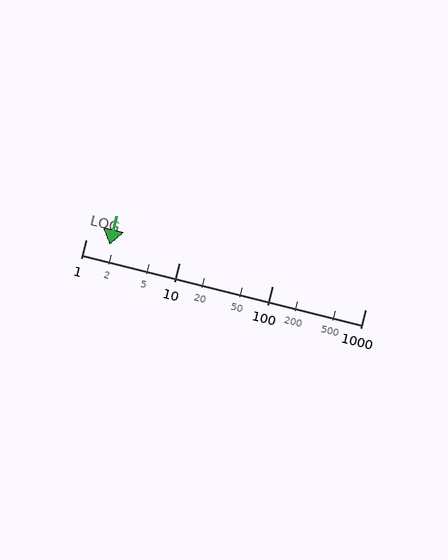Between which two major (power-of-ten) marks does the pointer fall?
The pointer is between 1 and 10.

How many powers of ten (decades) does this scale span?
The scale spans 3 decades, from 1 to 1000.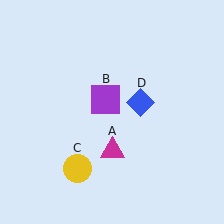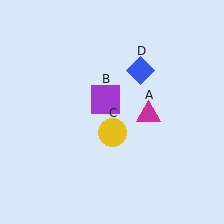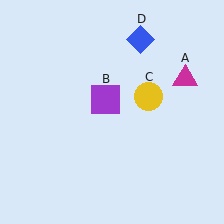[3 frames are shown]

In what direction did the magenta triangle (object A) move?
The magenta triangle (object A) moved up and to the right.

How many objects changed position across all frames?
3 objects changed position: magenta triangle (object A), yellow circle (object C), blue diamond (object D).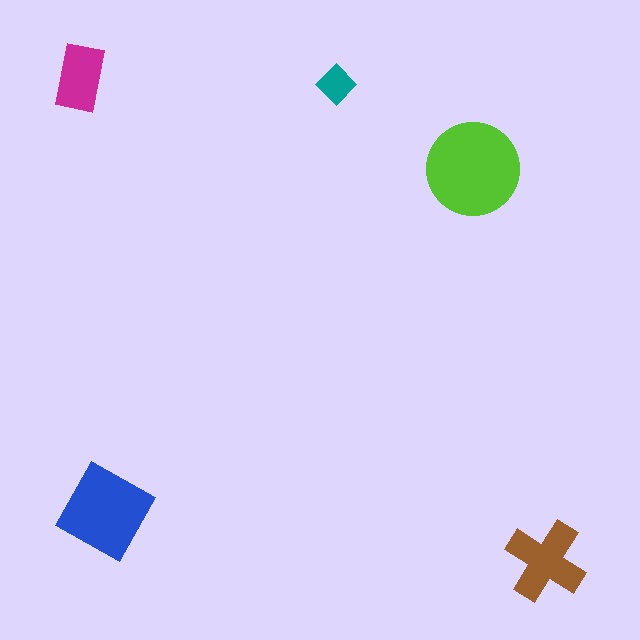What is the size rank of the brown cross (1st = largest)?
3rd.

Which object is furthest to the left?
The magenta rectangle is leftmost.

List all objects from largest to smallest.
The lime circle, the blue square, the brown cross, the magenta rectangle, the teal diamond.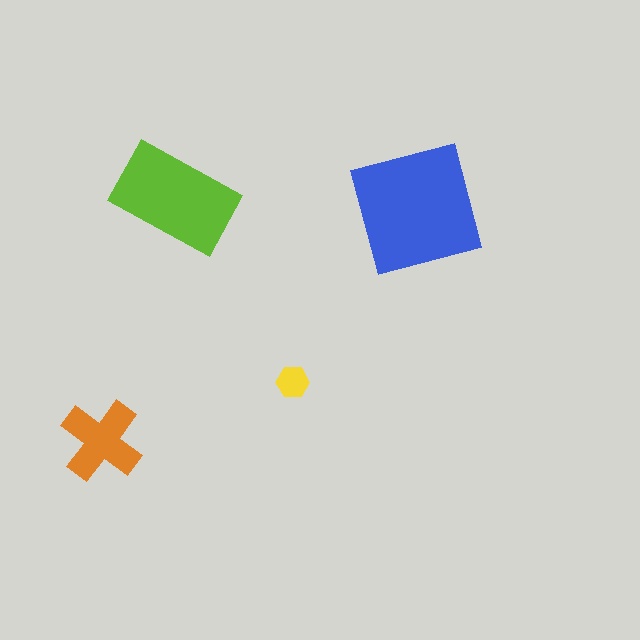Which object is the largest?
The blue square.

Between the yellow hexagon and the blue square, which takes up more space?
The blue square.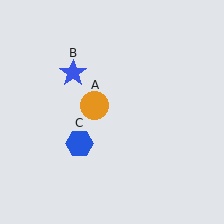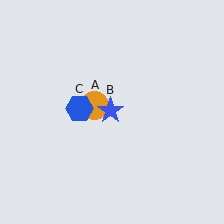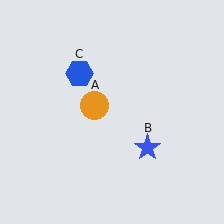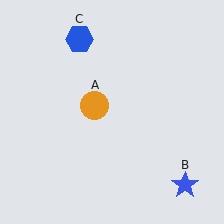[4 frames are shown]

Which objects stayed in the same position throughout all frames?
Orange circle (object A) remained stationary.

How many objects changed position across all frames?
2 objects changed position: blue star (object B), blue hexagon (object C).